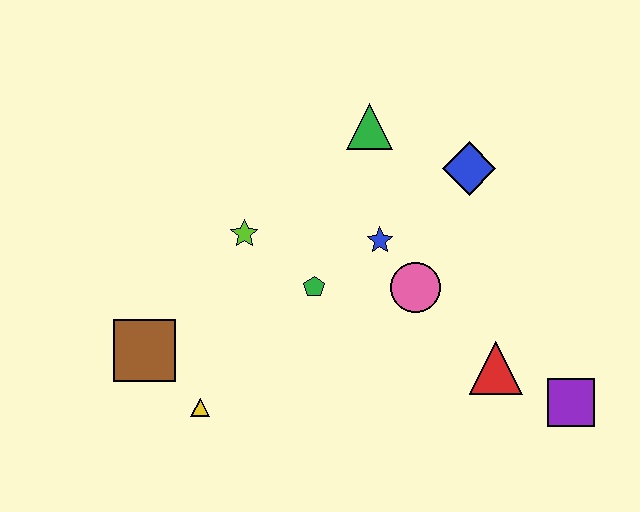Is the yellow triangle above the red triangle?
No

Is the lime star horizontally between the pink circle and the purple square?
No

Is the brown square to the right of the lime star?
No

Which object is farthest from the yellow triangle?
The purple square is farthest from the yellow triangle.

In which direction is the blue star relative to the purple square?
The blue star is to the left of the purple square.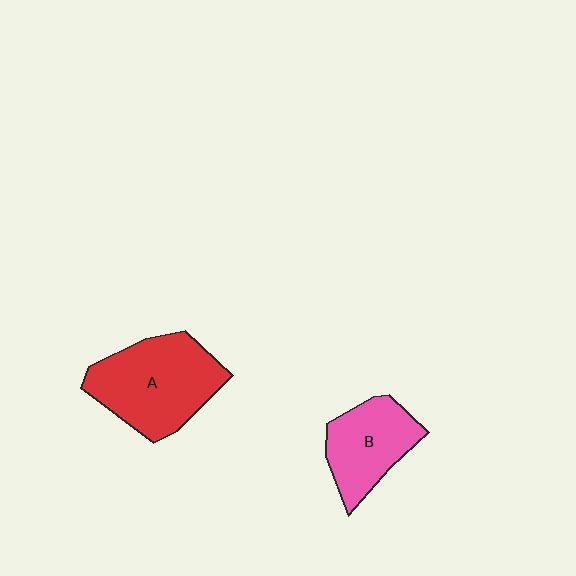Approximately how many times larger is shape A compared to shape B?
Approximately 1.5 times.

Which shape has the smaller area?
Shape B (pink).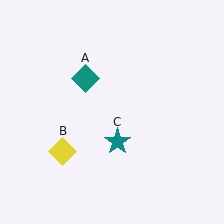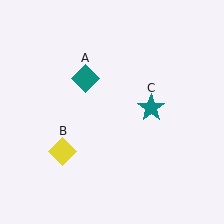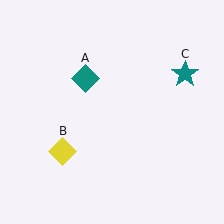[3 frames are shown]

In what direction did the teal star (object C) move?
The teal star (object C) moved up and to the right.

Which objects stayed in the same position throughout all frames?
Teal diamond (object A) and yellow diamond (object B) remained stationary.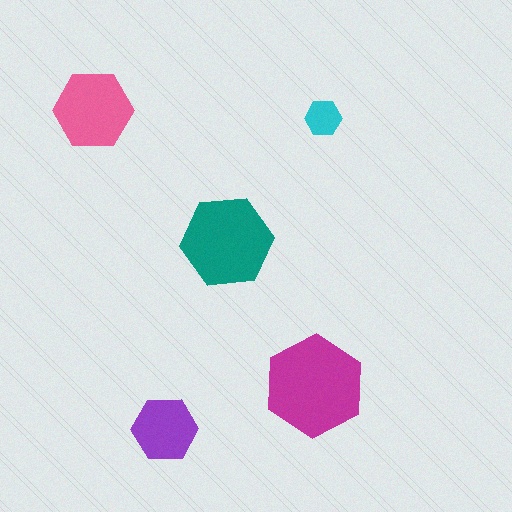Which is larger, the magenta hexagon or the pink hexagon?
The magenta one.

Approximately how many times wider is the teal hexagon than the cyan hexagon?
About 2.5 times wider.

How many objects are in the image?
There are 5 objects in the image.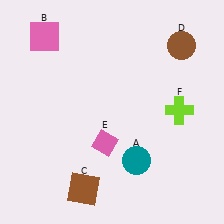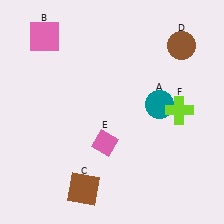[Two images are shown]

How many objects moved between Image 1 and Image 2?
1 object moved between the two images.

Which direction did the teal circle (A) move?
The teal circle (A) moved up.